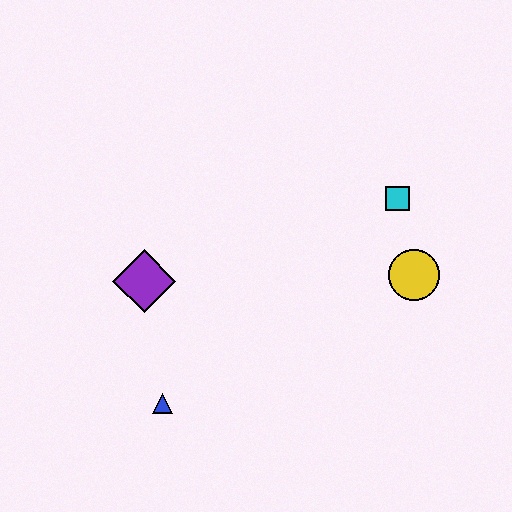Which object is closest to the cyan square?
The yellow circle is closest to the cyan square.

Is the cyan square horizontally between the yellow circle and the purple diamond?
Yes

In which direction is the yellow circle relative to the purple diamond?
The yellow circle is to the right of the purple diamond.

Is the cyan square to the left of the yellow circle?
Yes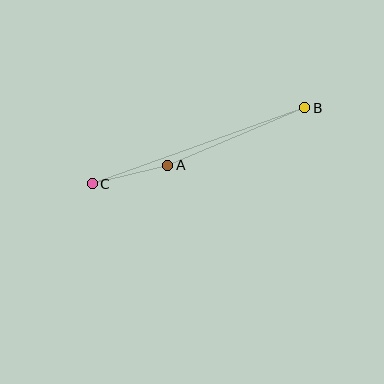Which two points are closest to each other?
Points A and C are closest to each other.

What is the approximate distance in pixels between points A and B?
The distance between A and B is approximately 149 pixels.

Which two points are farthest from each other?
Points B and C are farthest from each other.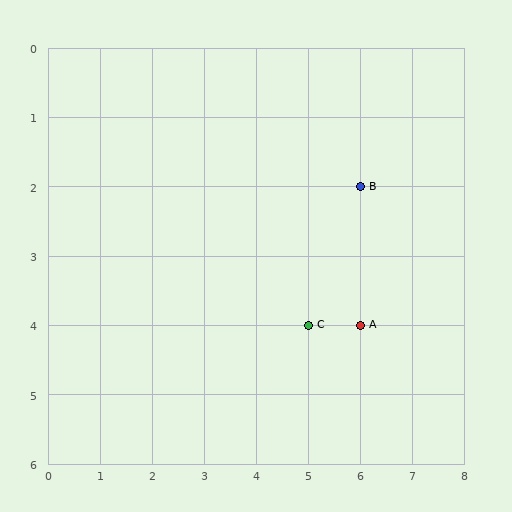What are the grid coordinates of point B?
Point B is at grid coordinates (6, 2).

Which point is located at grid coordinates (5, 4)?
Point C is at (5, 4).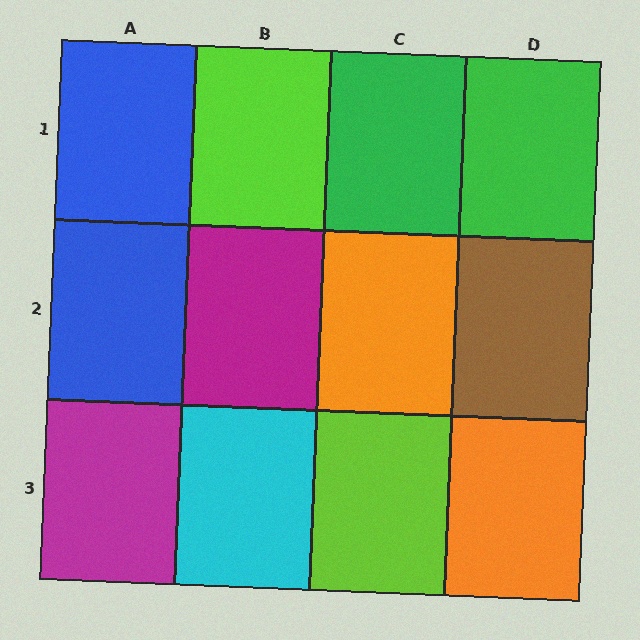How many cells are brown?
1 cell is brown.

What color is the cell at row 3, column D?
Orange.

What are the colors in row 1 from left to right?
Blue, lime, green, green.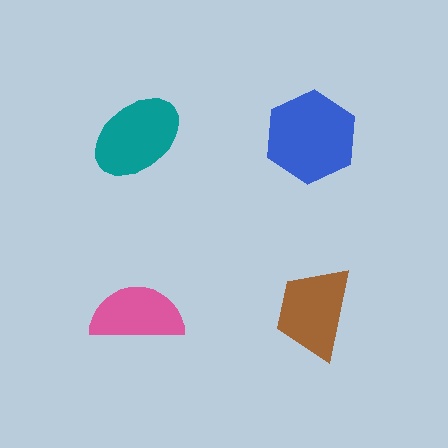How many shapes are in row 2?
2 shapes.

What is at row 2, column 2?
A brown trapezoid.